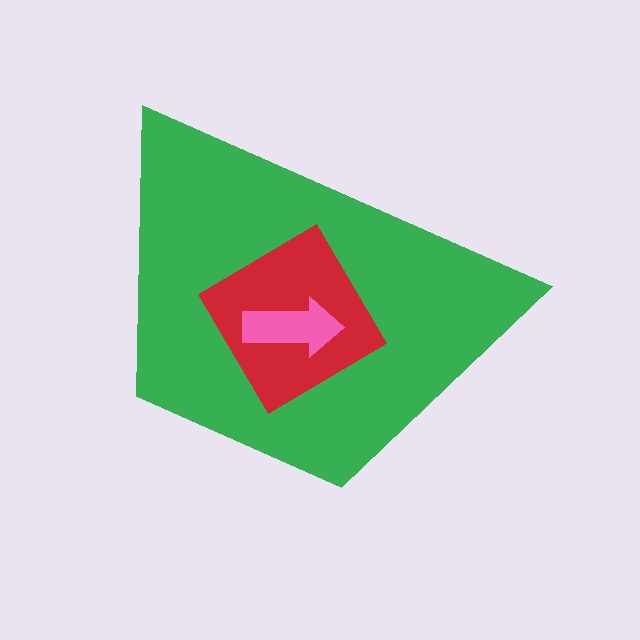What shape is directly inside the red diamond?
The pink arrow.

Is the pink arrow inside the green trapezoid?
Yes.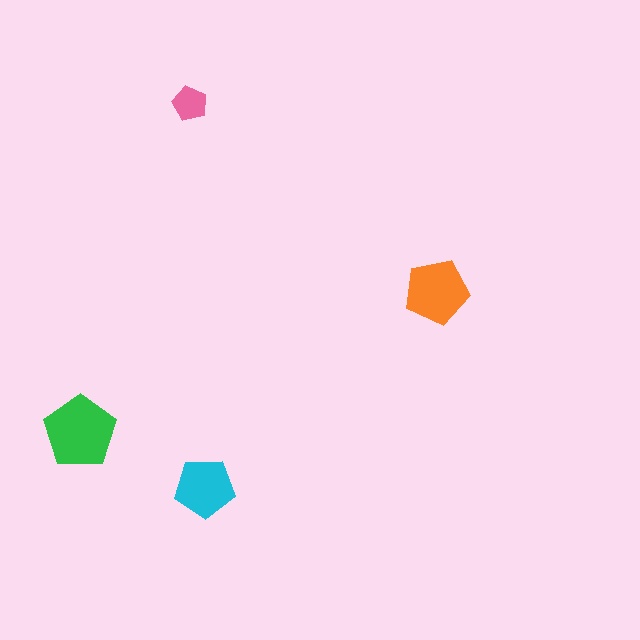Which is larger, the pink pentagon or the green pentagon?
The green one.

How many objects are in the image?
There are 4 objects in the image.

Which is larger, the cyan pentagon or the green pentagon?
The green one.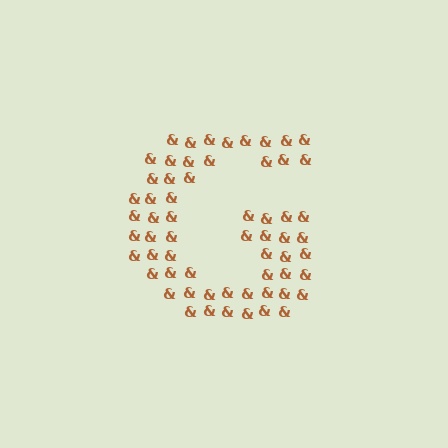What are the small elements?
The small elements are ampersands.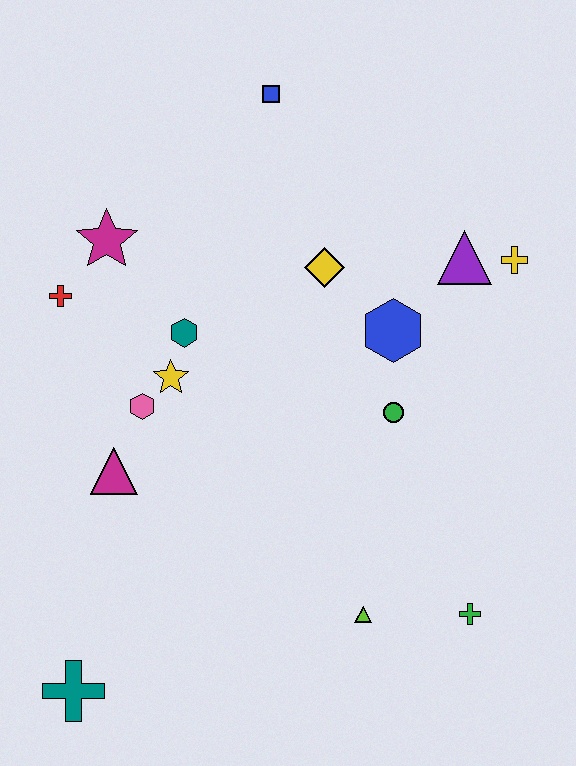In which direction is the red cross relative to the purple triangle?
The red cross is to the left of the purple triangle.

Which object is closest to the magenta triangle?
The pink hexagon is closest to the magenta triangle.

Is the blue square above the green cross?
Yes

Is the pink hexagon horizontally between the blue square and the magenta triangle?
Yes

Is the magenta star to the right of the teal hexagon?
No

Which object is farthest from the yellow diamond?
The teal cross is farthest from the yellow diamond.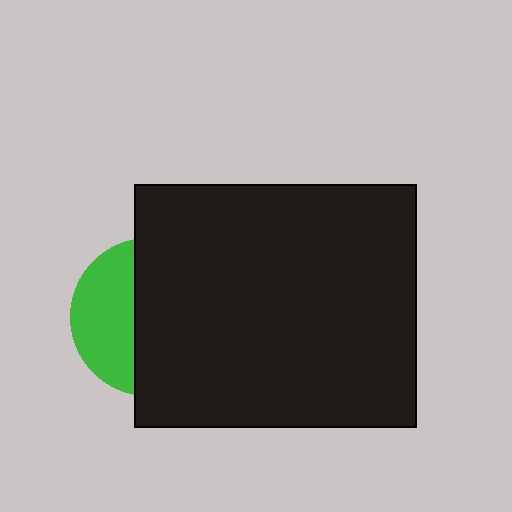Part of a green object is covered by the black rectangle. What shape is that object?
It is a circle.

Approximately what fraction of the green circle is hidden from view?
Roughly 62% of the green circle is hidden behind the black rectangle.